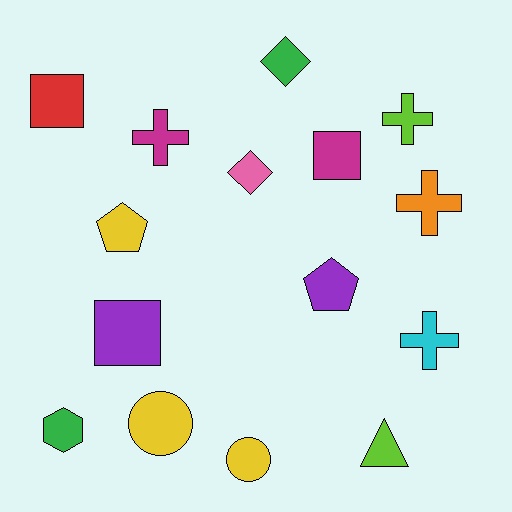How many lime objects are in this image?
There are 2 lime objects.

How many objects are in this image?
There are 15 objects.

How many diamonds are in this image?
There are 2 diamonds.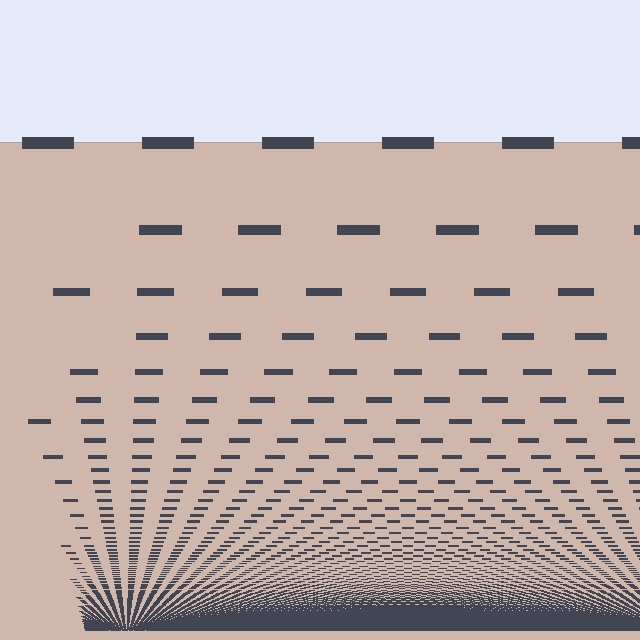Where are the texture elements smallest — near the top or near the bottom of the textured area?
Near the bottom.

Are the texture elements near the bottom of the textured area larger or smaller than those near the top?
Smaller. The gradient is inverted — elements near the bottom are smaller and denser.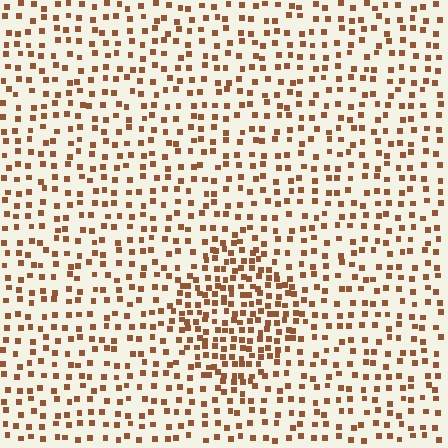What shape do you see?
I see a diamond.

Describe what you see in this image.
The image contains small brown elements arranged at two different densities. A diamond-shaped region is visible where the elements are more densely packed than the surrounding area.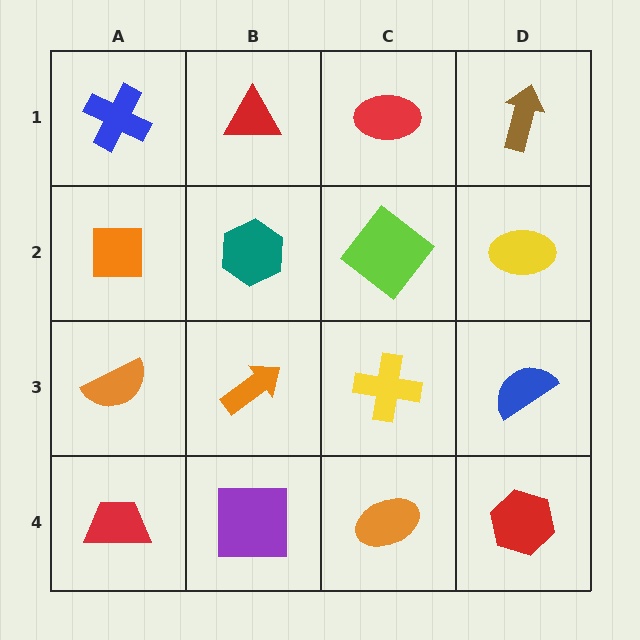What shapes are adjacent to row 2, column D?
A brown arrow (row 1, column D), a blue semicircle (row 3, column D), a lime diamond (row 2, column C).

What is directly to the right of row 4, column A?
A purple square.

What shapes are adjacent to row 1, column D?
A yellow ellipse (row 2, column D), a red ellipse (row 1, column C).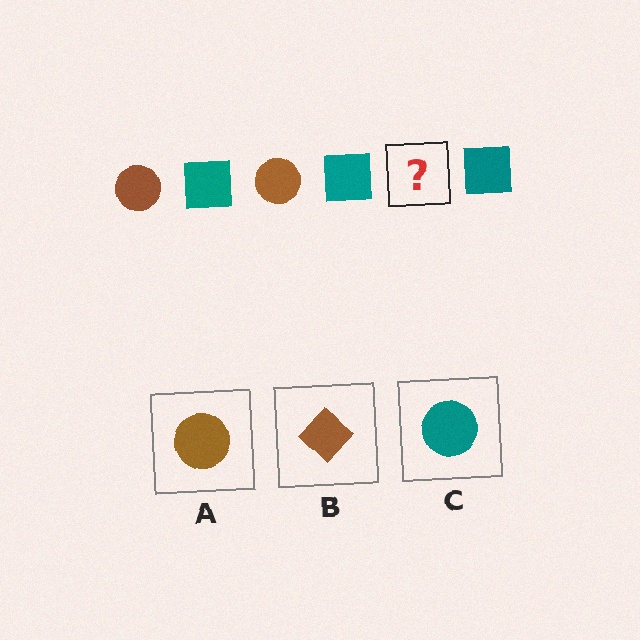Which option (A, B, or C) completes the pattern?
A.